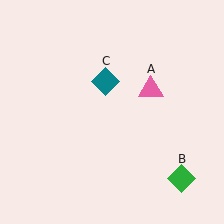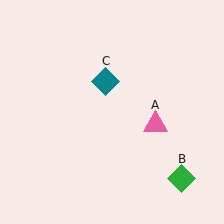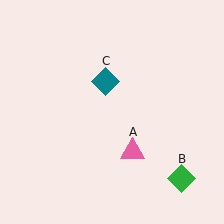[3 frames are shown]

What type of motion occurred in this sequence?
The pink triangle (object A) rotated clockwise around the center of the scene.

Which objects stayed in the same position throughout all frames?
Green diamond (object B) and teal diamond (object C) remained stationary.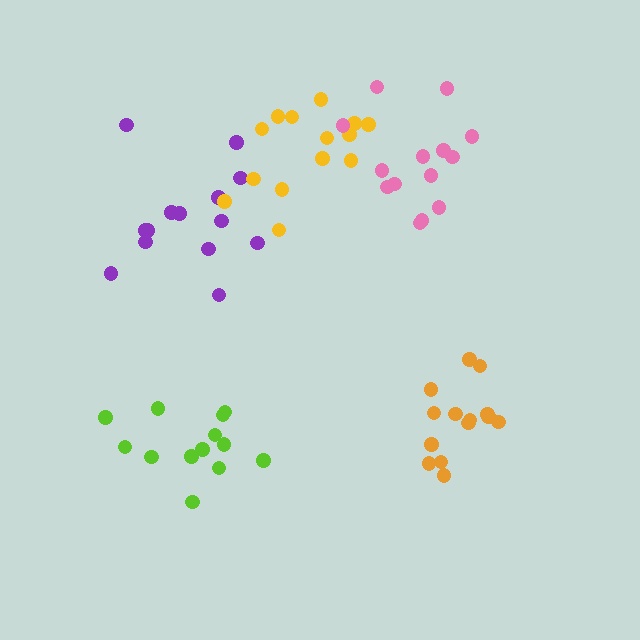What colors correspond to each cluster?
The clusters are colored: purple, orange, lime, yellow, pink.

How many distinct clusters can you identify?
There are 5 distinct clusters.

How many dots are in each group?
Group 1: 14 dots, Group 2: 14 dots, Group 3: 13 dots, Group 4: 14 dots, Group 5: 14 dots (69 total).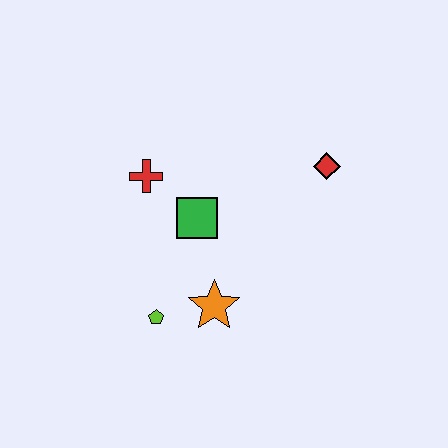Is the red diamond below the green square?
No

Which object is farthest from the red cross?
The red diamond is farthest from the red cross.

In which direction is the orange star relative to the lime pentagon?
The orange star is to the right of the lime pentagon.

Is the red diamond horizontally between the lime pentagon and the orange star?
No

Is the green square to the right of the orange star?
No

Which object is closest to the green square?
The red cross is closest to the green square.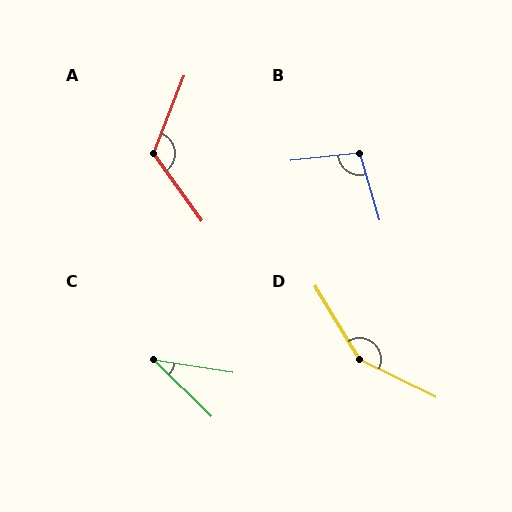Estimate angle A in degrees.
Approximately 123 degrees.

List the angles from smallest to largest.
C (36°), B (100°), A (123°), D (147°).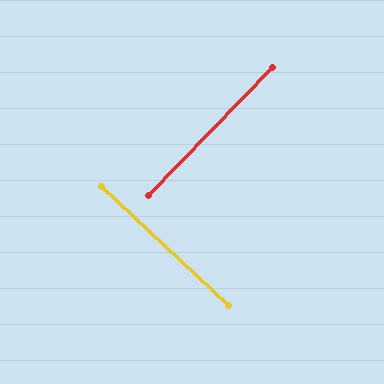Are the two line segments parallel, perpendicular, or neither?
Perpendicular — they meet at approximately 89°.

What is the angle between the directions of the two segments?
Approximately 89 degrees.